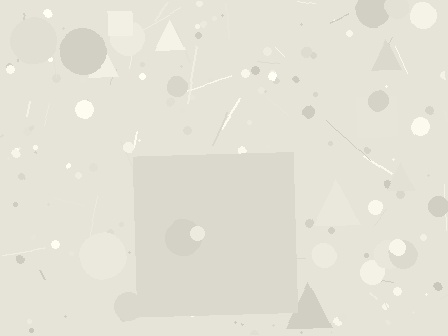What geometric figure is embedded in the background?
A square is embedded in the background.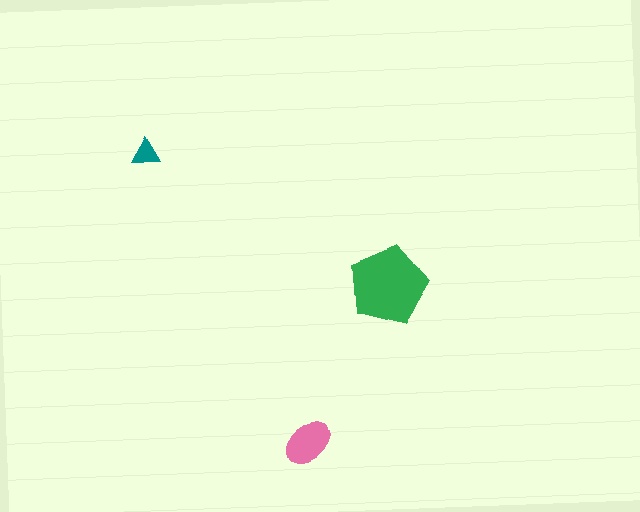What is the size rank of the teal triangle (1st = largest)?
3rd.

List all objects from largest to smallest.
The green pentagon, the pink ellipse, the teal triangle.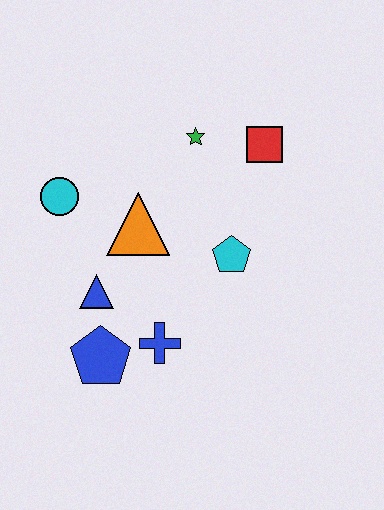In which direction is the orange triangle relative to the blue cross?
The orange triangle is above the blue cross.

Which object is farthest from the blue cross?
The red square is farthest from the blue cross.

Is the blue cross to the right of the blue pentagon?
Yes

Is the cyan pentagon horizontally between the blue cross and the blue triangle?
No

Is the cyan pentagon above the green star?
No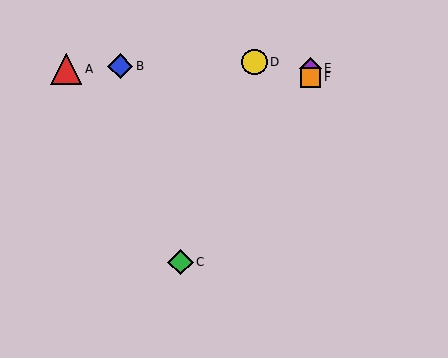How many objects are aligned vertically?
2 objects (E, F) are aligned vertically.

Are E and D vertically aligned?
No, E is at x≈311 and D is at x≈255.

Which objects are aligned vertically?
Objects E, F are aligned vertically.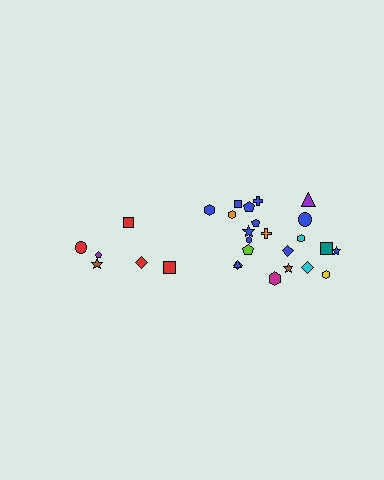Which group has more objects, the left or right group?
The right group.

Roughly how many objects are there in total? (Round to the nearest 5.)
Roughly 30 objects in total.